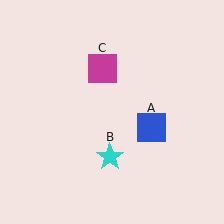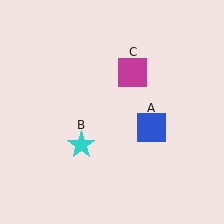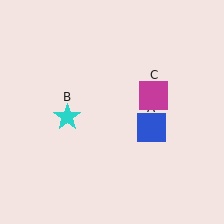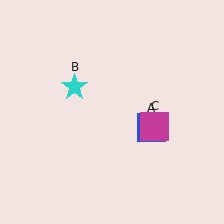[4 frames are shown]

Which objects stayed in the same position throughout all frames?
Blue square (object A) remained stationary.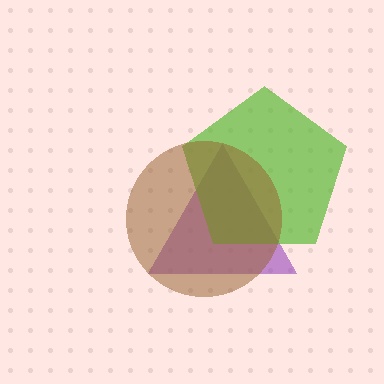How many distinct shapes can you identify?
There are 3 distinct shapes: a purple triangle, a lime pentagon, a brown circle.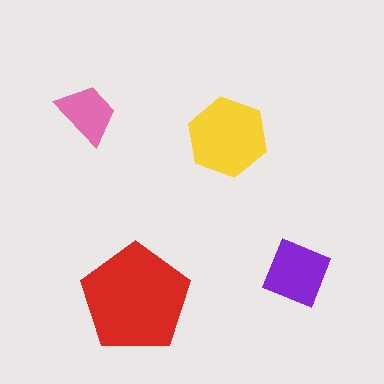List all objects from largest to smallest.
The red pentagon, the yellow hexagon, the purple diamond, the pink trapezoid.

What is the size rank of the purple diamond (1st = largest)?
3rd.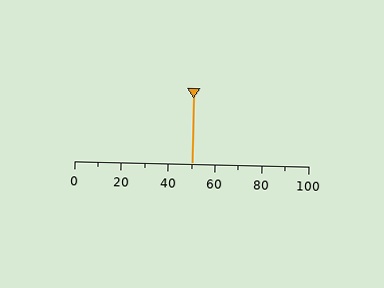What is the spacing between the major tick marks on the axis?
The major ticks are spaced 20 apart.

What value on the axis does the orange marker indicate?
The marker indicates approximately 50.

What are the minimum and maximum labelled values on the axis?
The axis runs from 0 to 100.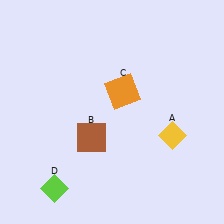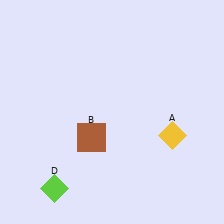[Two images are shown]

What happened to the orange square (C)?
The orange square (C) was removed in Image 2. It was in the top-right area of Image 1.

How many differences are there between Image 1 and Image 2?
There is 1 difference between the two images.